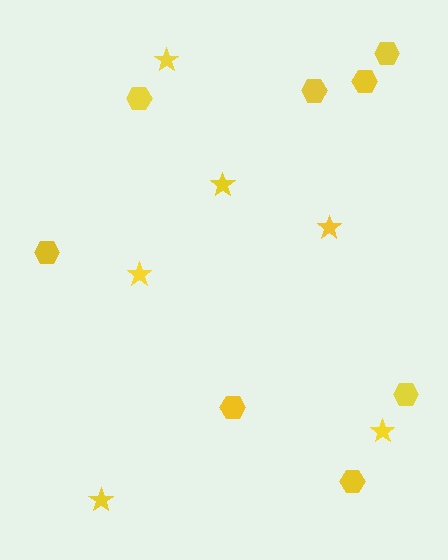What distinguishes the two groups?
There are 2 groups: one group of hexagons (8) and one group of stars (6).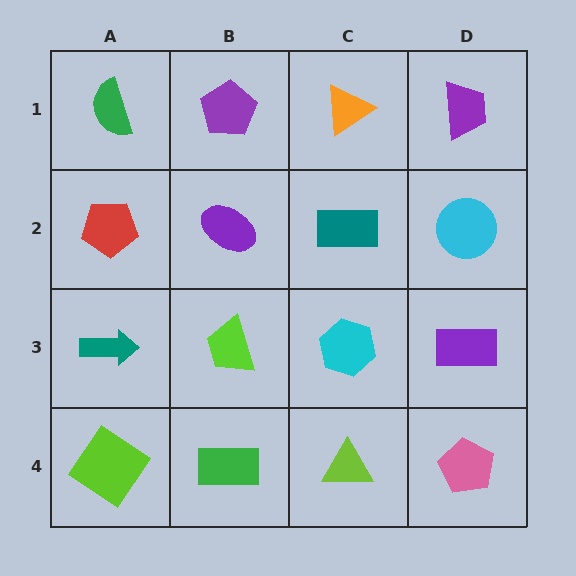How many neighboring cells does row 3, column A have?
3.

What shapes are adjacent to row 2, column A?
A green semicircle (row 1, column A), a teal arrow (row 3, column A), a purple ellipse (row 2, column B).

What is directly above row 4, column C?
A cyan hexagon.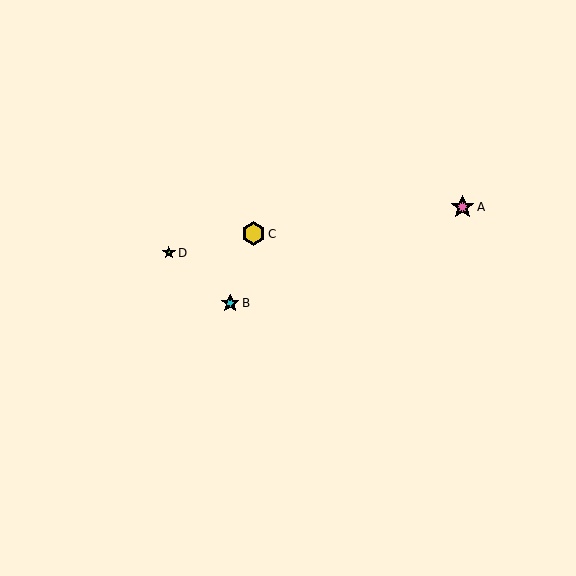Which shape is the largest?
The pink star (labeled A) is the largest.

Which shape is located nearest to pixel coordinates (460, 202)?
The pink star (labeled A) at (462, 207) is nearest to that location.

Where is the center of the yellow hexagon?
The center of the yellow hexagon is at (253, 234).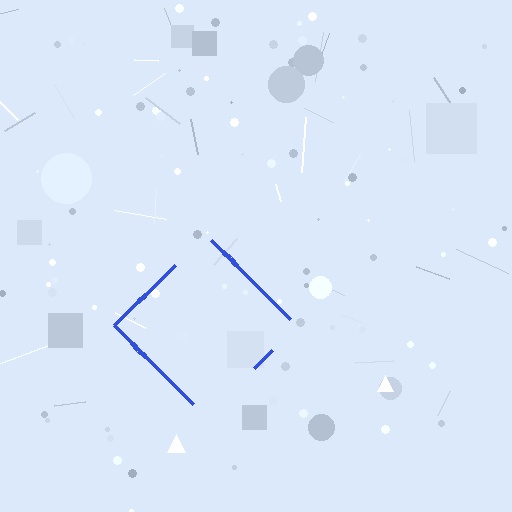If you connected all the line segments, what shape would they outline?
They would outline a diamond.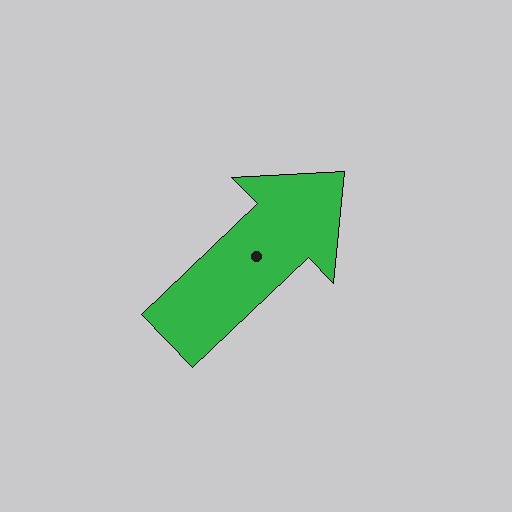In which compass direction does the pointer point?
Northeast.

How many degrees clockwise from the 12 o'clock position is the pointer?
Approximately 46 degrees.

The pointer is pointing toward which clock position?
Roughly 2 o'clock.